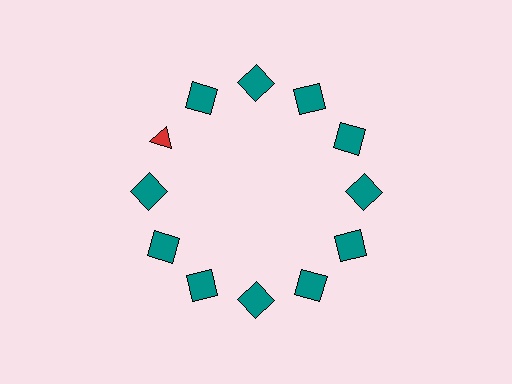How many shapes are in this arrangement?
There are 12 shapes arranged in a ring pattern.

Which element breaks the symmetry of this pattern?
The red triangle at roughly the 10 o'clock position breaks the symmetry. All other shapes are teal squares.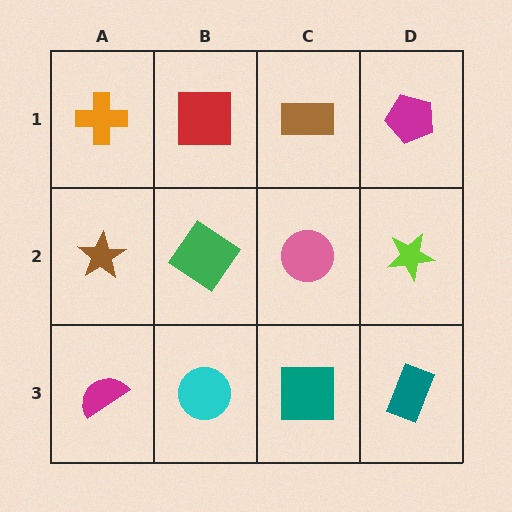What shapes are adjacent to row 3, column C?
A pink circle (row 2, column C), a cyan circle (row 3, column B), a teal rectangle (row 3, column D).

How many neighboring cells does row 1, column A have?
2.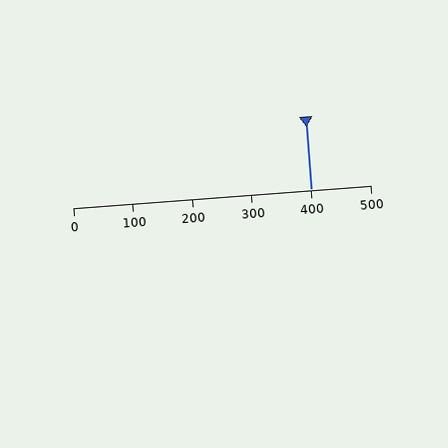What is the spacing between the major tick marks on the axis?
The major ticks are spaced 100 apart.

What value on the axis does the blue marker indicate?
The marker indicates approximately 400.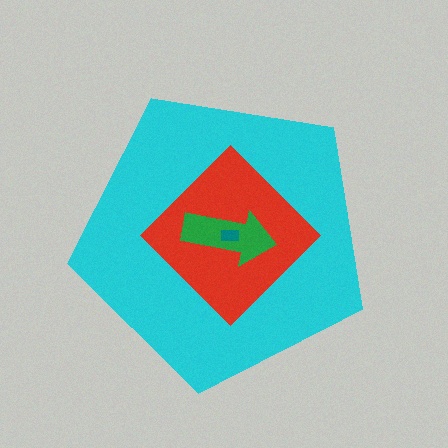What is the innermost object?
The teal rectangle.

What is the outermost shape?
The cyan pentagon.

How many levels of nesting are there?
4.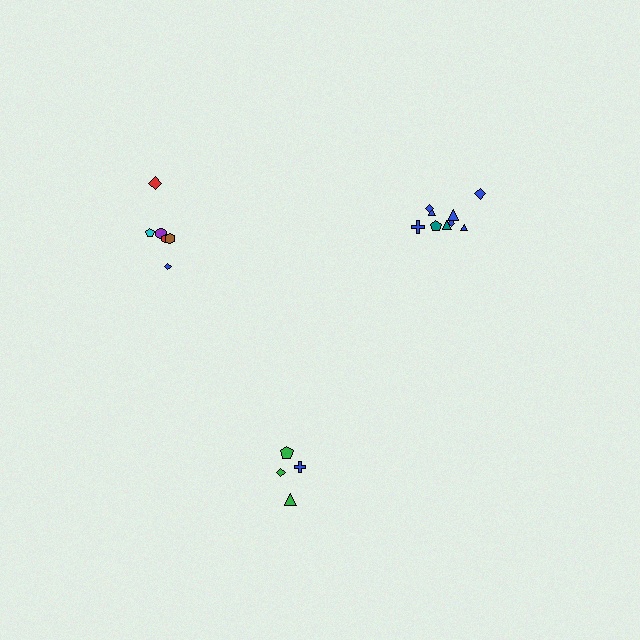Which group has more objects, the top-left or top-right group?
The top-right group.